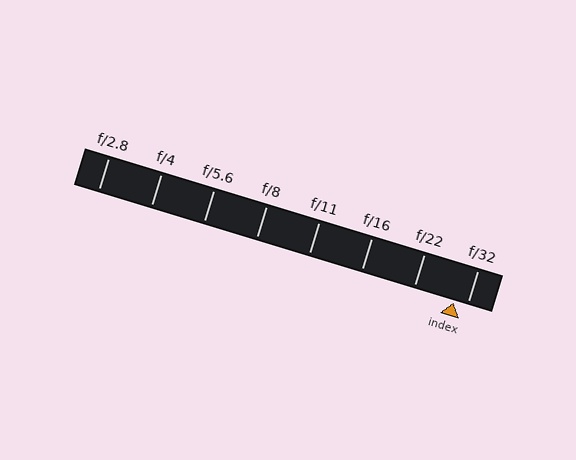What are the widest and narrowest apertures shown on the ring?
The widest aperture shown is f/2.8 and the narrowest is f/32.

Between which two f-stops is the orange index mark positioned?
The index mark is between f/22 and f/32.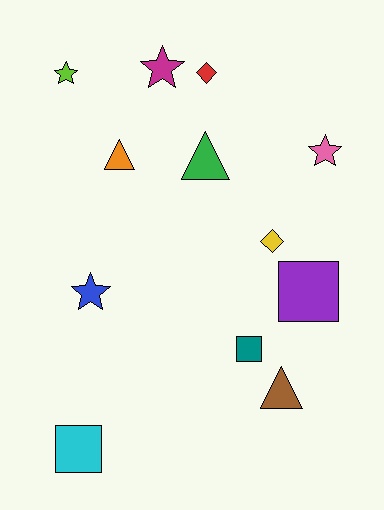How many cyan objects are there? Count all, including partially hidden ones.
There is 1 cyan object.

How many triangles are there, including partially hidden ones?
There are 3 triangles.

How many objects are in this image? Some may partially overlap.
There are 12 objects.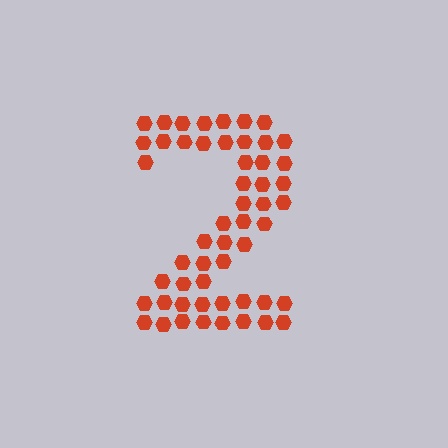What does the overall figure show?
The overall figure shows the digit 2.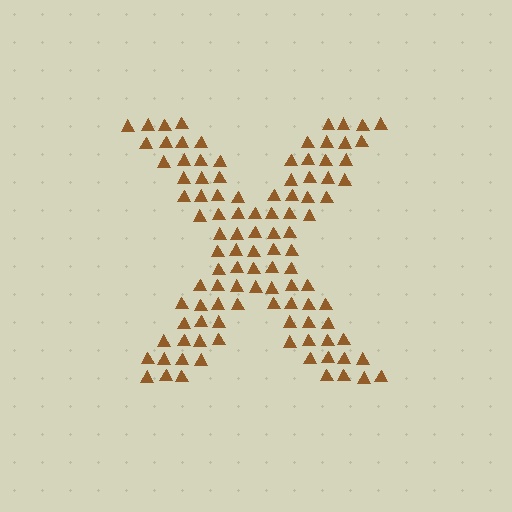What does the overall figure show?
The overall figure shows the letter X.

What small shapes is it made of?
It is made of small triangles.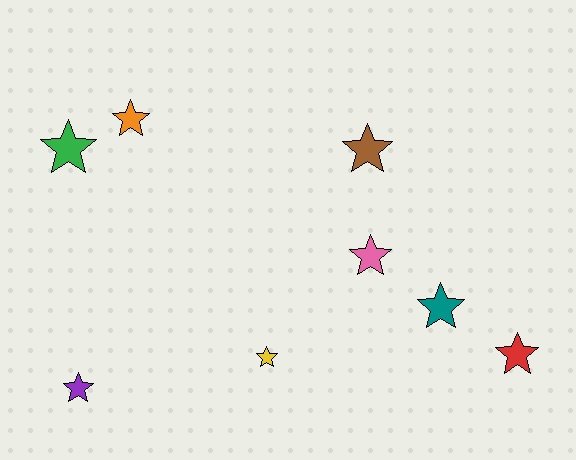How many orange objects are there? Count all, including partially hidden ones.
There is 1 orange object.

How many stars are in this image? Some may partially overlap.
There are 8 stars.